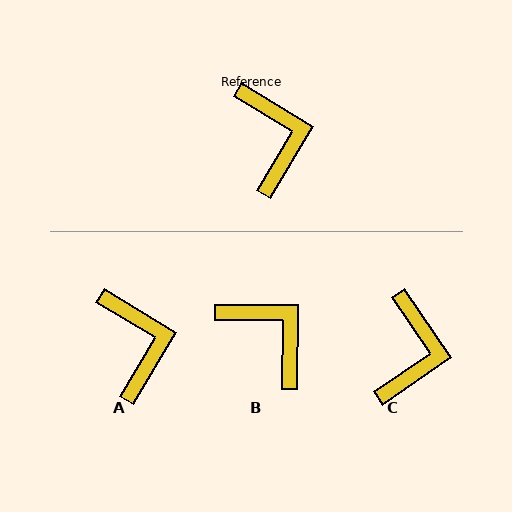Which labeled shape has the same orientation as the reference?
A.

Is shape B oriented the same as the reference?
No, it is off by about 30 degrees.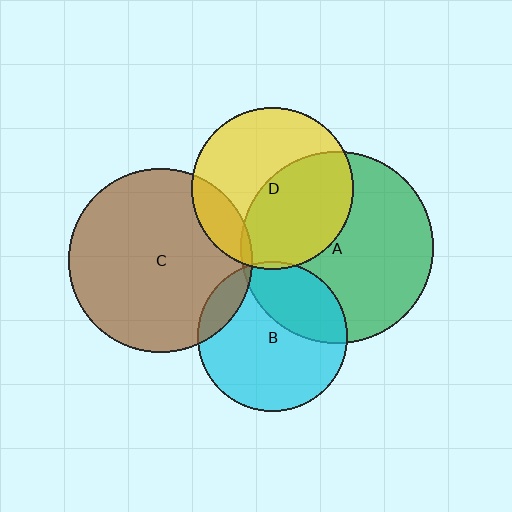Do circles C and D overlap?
Yes.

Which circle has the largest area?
Circle A (green).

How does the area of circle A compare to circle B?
Approximately 1.6 times.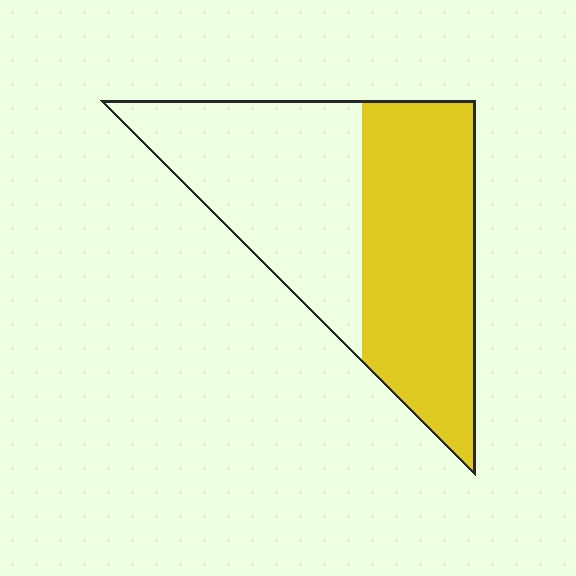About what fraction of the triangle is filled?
About one half (1/2).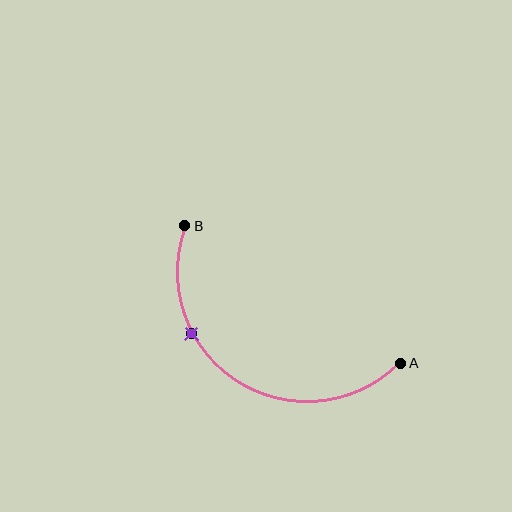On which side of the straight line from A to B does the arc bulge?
The arc bulges below the straight line connecting A and B.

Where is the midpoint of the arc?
The arc midpoint is the point on the curve farthest from the straight line joining A and B. It sits below that line.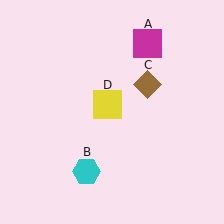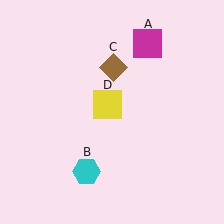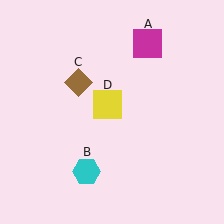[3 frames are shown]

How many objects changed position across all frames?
1 object changed position: brown diamond (object C).